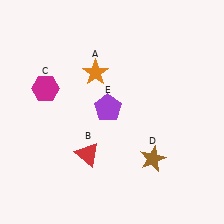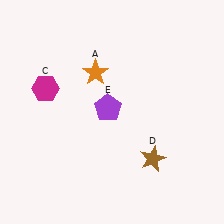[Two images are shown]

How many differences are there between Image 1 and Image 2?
There is 1 difference between the two images.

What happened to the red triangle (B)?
The red triangle (B) was removed in Image 2. It was in the bottom-left area of Image 1.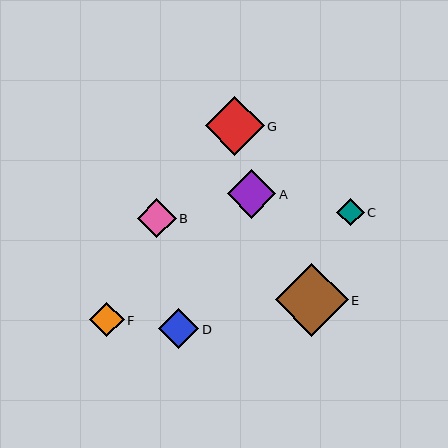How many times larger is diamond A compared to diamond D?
Diamond A is approximately 1.2 times the size of diamond D.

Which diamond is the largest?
Diamond E is the largest with a size of approximately 73 pixels.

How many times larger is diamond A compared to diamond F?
Diamond A is approximately 1.4 times the size of diamond F.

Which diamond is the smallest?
Diamond C is the smallest with a size of approximately 27 pixels.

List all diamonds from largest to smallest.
From largest to smallest: E, G, A, D, B, F, C.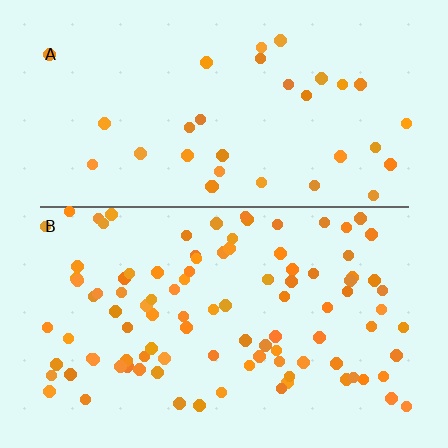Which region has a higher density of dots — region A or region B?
B (the bottom).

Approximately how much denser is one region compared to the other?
Approximately 3.0× — region B over region A.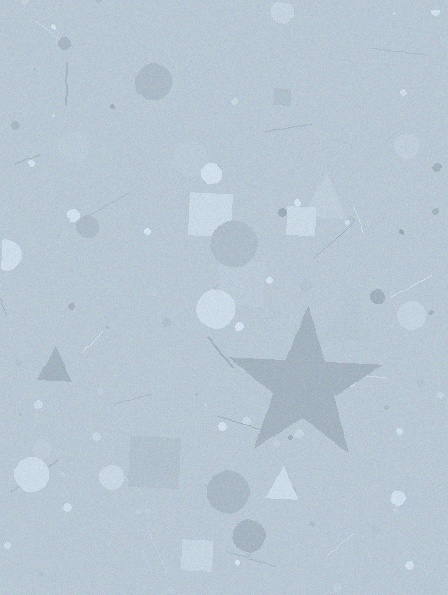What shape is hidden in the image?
A star is hidden in the image.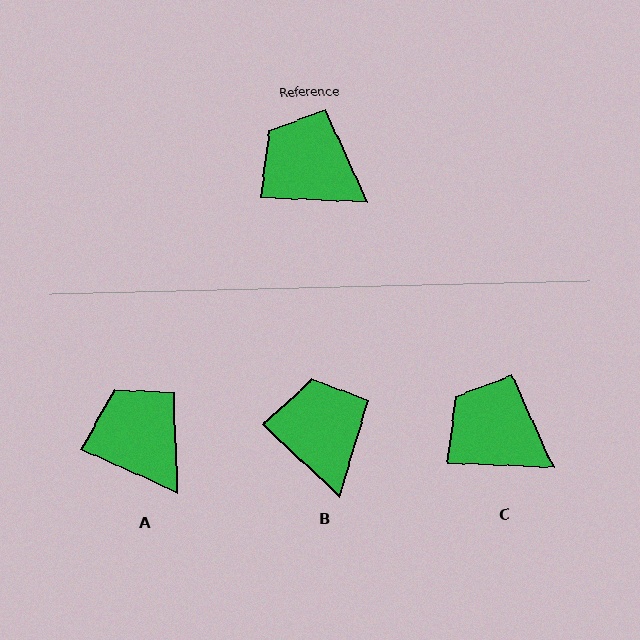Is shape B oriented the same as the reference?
No, it is off by about 41 degrees.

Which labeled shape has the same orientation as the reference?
C.